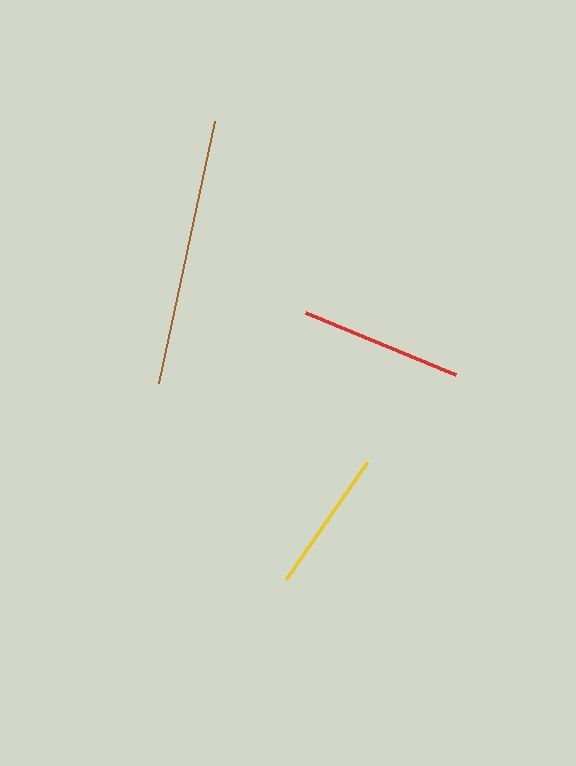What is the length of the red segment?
The red segment is approximately 162 pixels long.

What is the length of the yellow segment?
The yellow segment is approximately 142 pixels long.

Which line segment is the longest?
The brown line is the longest at approximately 268 pixels.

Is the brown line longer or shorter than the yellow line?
The brown line is longer than the yellow line.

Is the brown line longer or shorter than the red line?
The brown line is longer than the red line.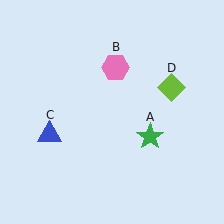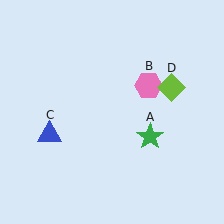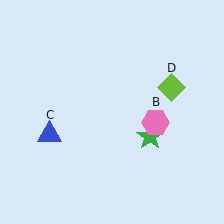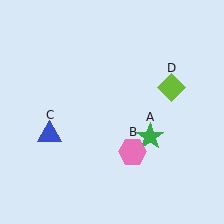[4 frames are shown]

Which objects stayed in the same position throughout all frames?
Green star (object A) and blue triangle (object C) and lime diamond (object D) remained stationary.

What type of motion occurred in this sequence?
The pink hexagon (object B) rotated clockwise around the center of the scene.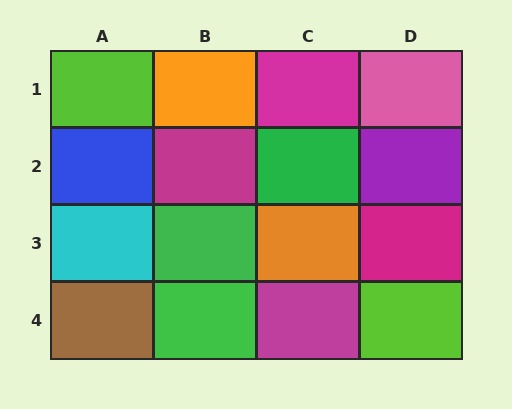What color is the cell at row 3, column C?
Orange.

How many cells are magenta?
4 cells are magenta.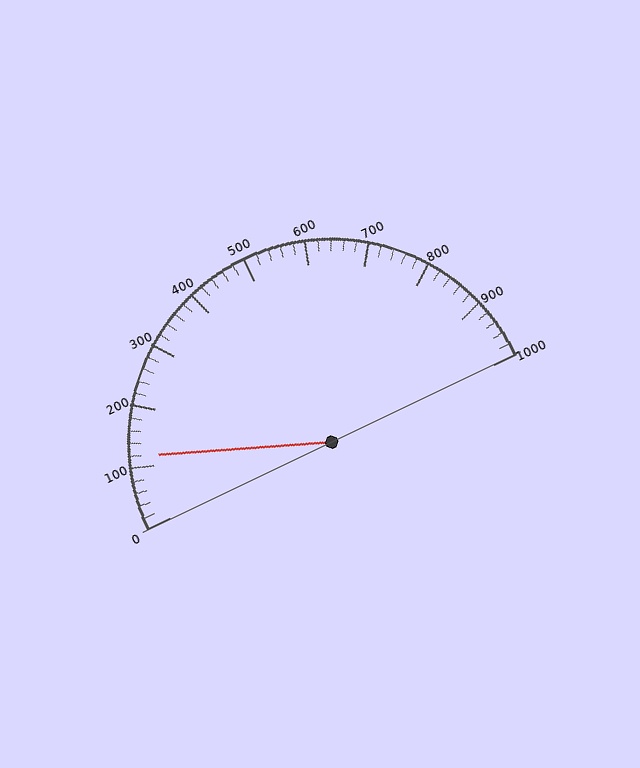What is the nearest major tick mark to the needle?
The nearest major tick mark is 100.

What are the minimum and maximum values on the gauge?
The gauge ranges from 0 to 1000.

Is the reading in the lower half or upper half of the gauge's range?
The reading is in the lower half of the range (0 to 1000).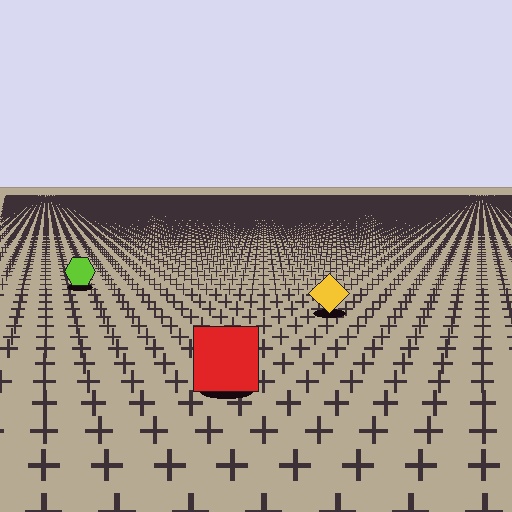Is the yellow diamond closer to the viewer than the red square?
No. The red square is closer — you can tell from the texture gradient: the ground texture is coarser near it.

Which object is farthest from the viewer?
The lime hexagon is farthest from the viewer. It appears smaller and the ground texture around it is denser.